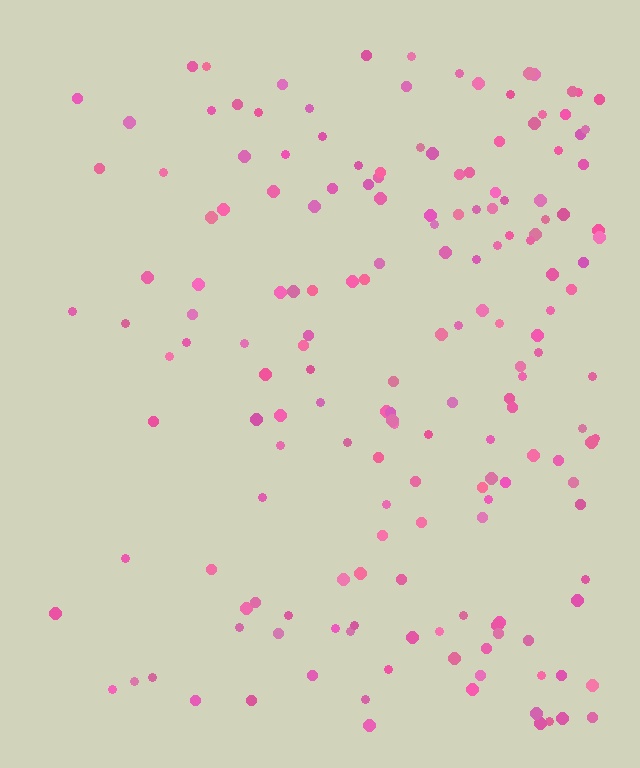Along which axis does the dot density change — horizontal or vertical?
Horizontal.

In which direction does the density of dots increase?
From left to right, with the right side densest.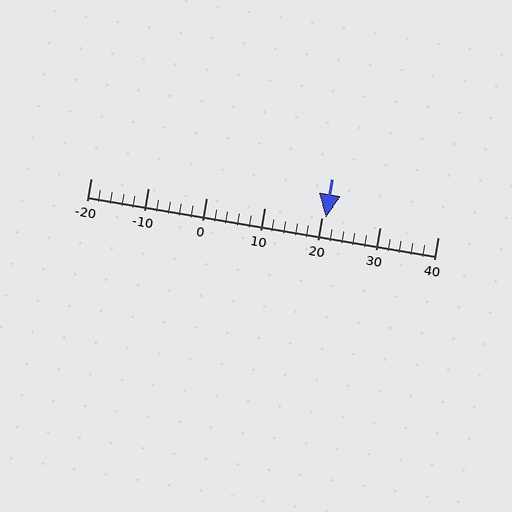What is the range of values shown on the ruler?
The ruler shows values from -20 to 40.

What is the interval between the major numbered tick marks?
The major tick marks are spaced 10 units apart.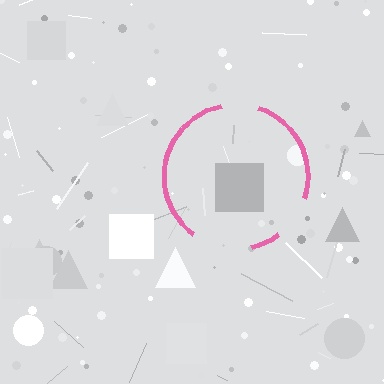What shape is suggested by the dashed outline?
The dashed outline suggests a circle.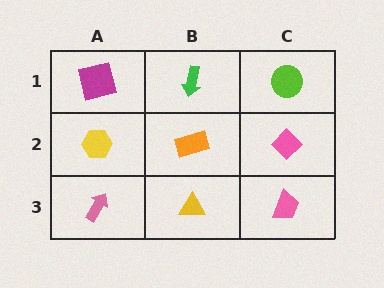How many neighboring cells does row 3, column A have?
2.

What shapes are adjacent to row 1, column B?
An orange rectangle (row 2, column B), a magenta square (row 1, column A), a lime circle (row 1, column C).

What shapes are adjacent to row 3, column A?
A yellow hexagon (row 2, column A), a yellow triangle (row 3, column B).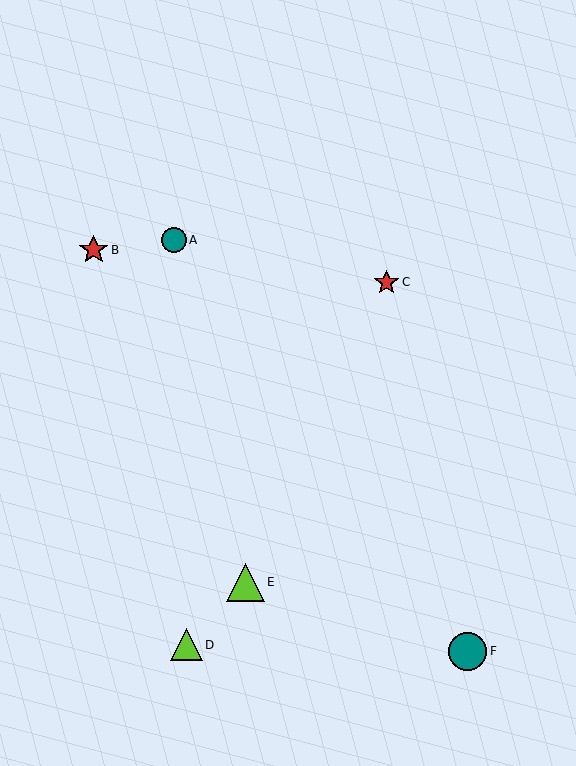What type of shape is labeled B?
Shape B is a red star.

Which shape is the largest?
The teal circle (labeled F) is the largest.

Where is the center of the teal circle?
The center of the teal circle is at (174, 240).